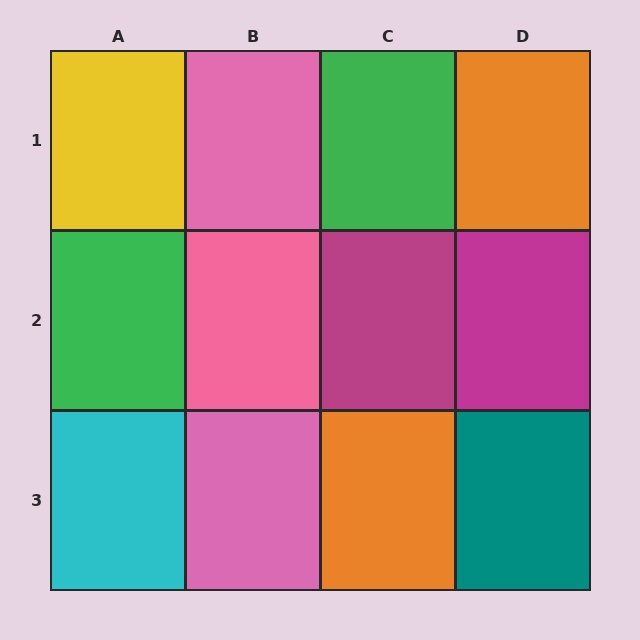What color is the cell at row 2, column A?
Green.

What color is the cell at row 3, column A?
Cyan.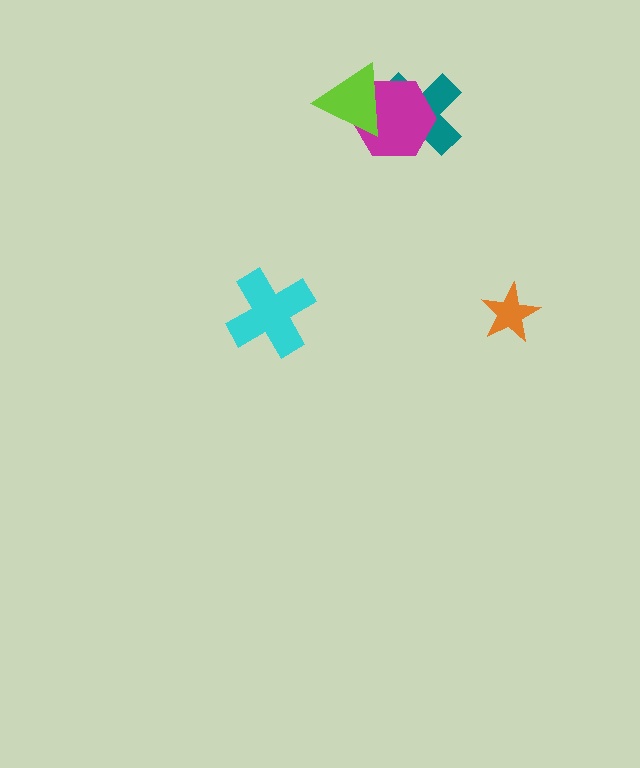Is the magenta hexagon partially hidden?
Yes, it is partially covered by another shape.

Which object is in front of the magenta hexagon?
The lime triangle is in front of the magenta hexagon.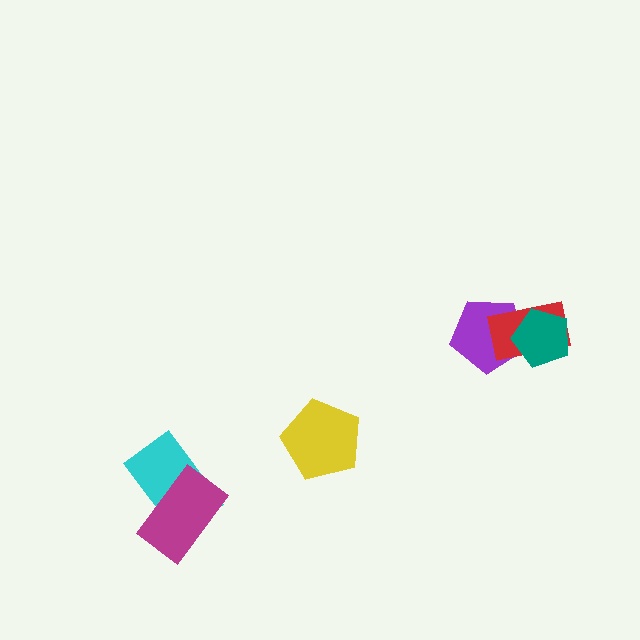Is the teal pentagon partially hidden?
No, no other shape covers it.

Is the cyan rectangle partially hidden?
Yes, it is partially covered by another shape.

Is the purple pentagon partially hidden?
Yes, it is partially covered by another shape.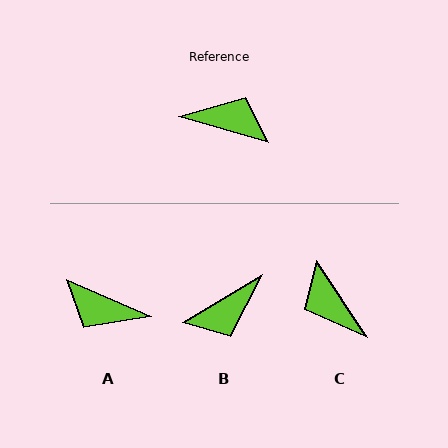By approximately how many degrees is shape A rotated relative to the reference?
Approximately 173 degrees counter-clockwise.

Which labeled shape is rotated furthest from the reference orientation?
A, about 173 degrees away.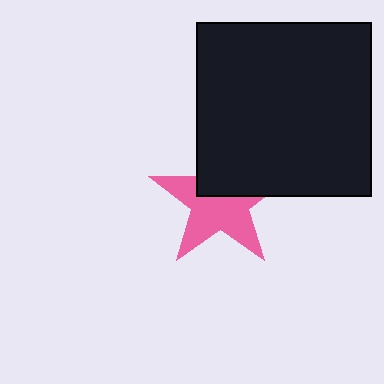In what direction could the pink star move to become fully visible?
The pink star could move down. That would shift it out from behind the black square entirely.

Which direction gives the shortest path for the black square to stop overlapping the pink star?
Moving up gives the shortest separation.